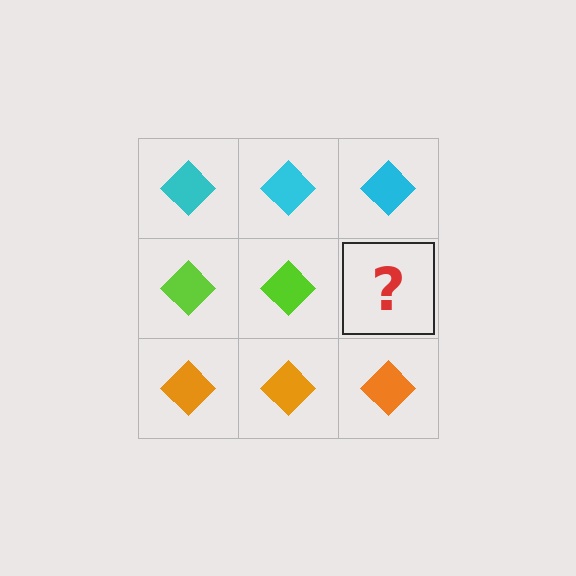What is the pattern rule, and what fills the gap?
The rule is that each row has a consistent color. The gap should be filled with a lime diamond.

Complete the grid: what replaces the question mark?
The question mark should be replaced with a lime diamond.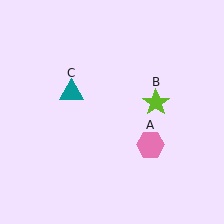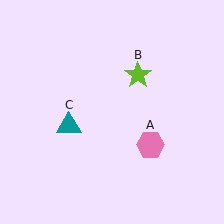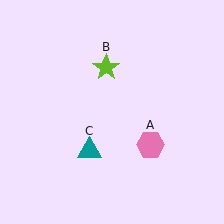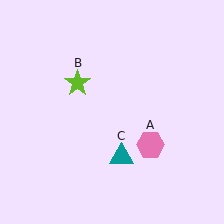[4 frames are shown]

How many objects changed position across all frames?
2 objects changed position: lime star (object B), teal triangle (object C).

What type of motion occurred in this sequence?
The lime star (object B), teal triangle (object C) rotated counterclockwise around the center of the scene.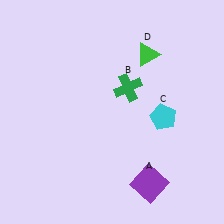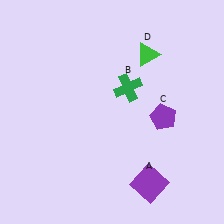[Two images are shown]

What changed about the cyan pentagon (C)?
In Image 1, C is cyan. In Image 2, it changed to purple.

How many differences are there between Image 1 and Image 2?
There is 1 difference between the two images.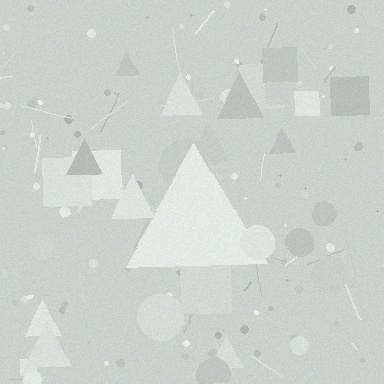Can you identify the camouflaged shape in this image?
The camouflaged shape is a triangle.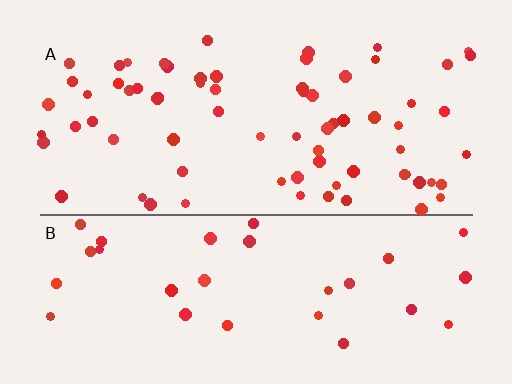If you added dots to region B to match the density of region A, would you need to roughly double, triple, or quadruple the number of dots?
Approximately double.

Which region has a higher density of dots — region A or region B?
A (the top).